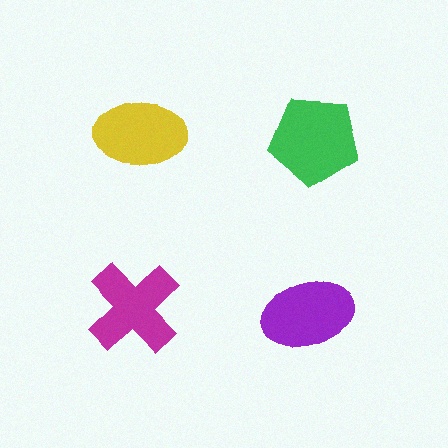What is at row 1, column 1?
A yellow ellipse.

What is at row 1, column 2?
A green pentagon.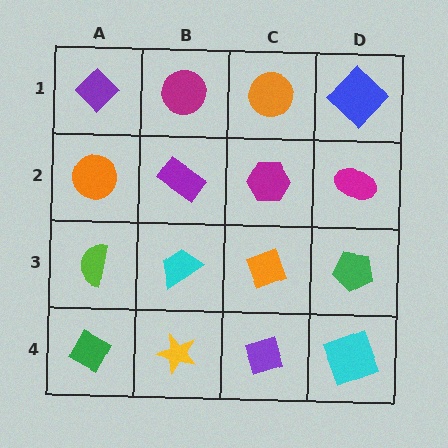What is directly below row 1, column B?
A purple rectangle.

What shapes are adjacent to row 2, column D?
A blue diamond (row 1, column D), a green pentagon (row 3, column D), a magenta hexagon (row 2, column C).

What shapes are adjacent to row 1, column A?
An orange circle (row 2, column A), a magenta circle (row 1, column B).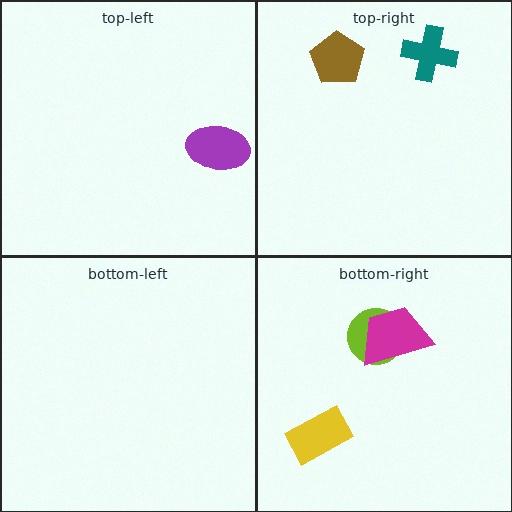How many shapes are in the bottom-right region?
3.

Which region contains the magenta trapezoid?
The bottom-right region.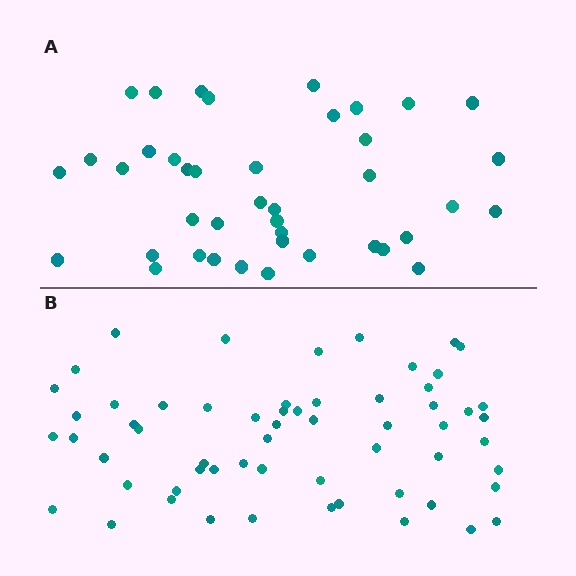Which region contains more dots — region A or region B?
Region B (the bottom region) has more dots.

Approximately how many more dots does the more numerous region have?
Region B has approximately 20 more dots than region A.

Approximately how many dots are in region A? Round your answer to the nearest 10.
About 40 dots. (The exact count is 41, which rounds to 40.)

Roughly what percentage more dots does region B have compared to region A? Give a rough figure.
About 45% more.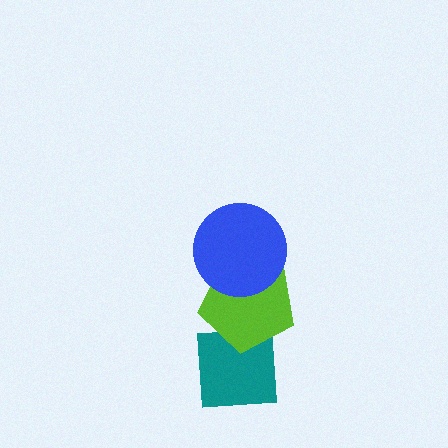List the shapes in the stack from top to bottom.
From top to bottom: the blue circle, the lime pentagon, the teal square.